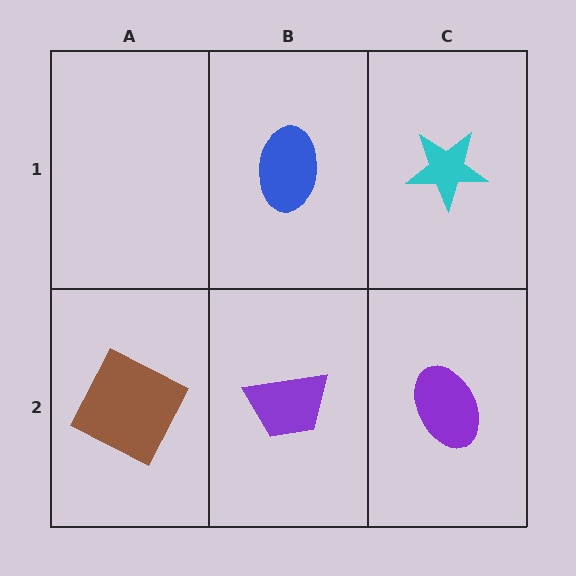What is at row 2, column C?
A purple ellipse.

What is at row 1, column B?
A blue ellipse.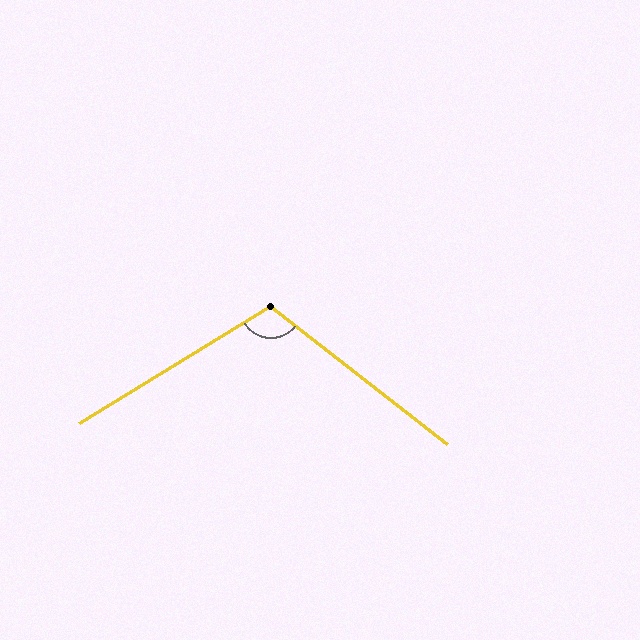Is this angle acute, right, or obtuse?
It is obtuse.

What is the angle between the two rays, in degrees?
Approximately 111 degrees.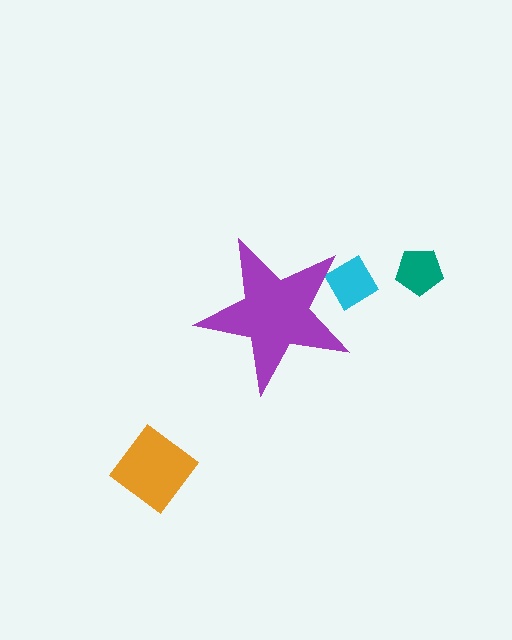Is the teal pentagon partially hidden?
No, the teal pentagon is fully visible.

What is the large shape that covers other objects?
A purple star.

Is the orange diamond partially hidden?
No, the orange diamond is fully visible.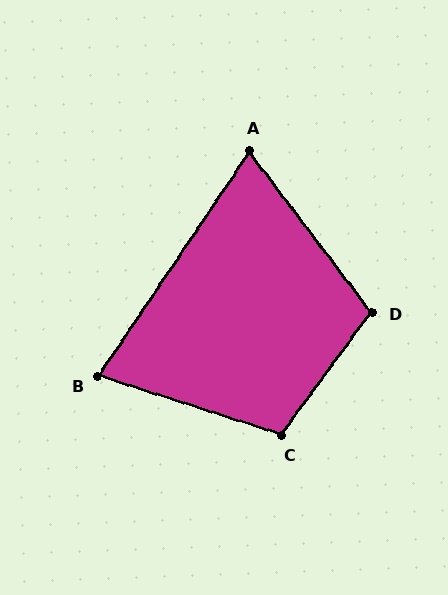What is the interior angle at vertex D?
Approximately 106 degrees (obtuse).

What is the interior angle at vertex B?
Approximately 74 degrees (acute).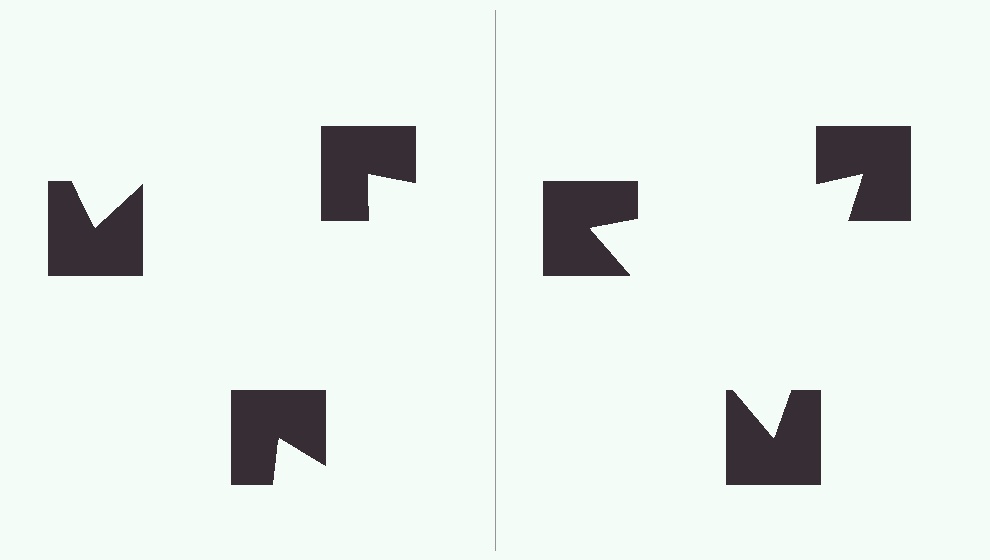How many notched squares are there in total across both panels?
6 — 3 on each side.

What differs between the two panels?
The notched squares are positioned identically on both sides; only the wedge orientations differ. On the right they align to a triangle; on the left they are misaligned.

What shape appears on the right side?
An illusory triangle.